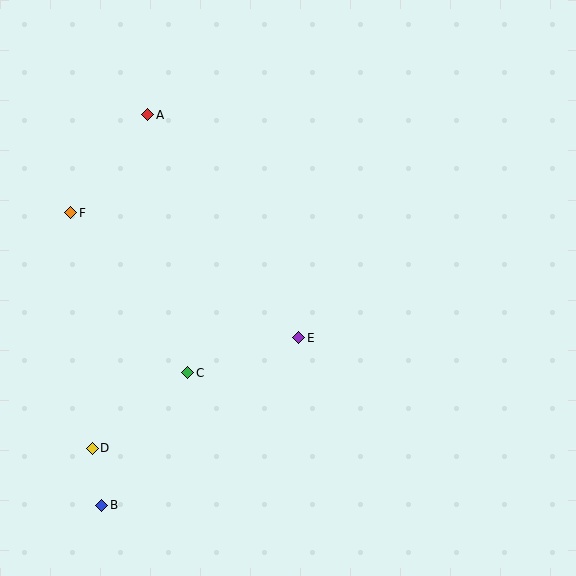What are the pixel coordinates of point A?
Point A is at (148, 115).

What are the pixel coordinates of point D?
Point D is at (92, 448).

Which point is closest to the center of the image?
Point E at (299, 338) is closest to the center.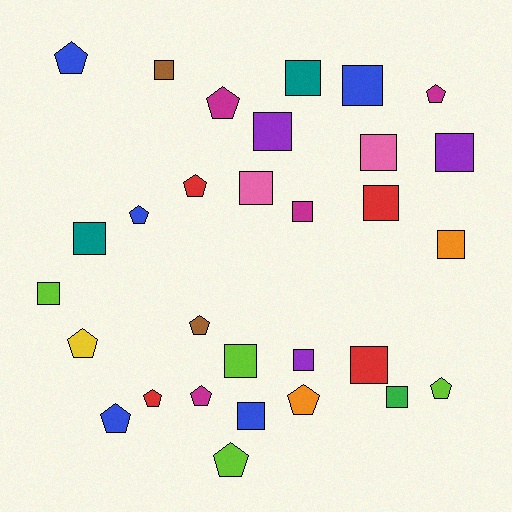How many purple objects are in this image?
There are 3 purple objects.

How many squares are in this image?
There are 17 squares.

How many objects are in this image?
There are 30 objects.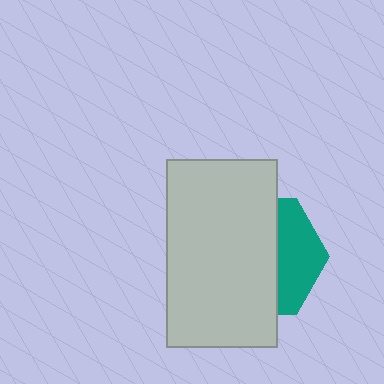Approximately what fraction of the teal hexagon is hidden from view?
Roughly 65% of the teal hexagon is hidden behind the light gray rectangle.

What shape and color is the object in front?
The object in front is a light gray rectangle.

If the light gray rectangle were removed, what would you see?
You would see the complete teal hexagon.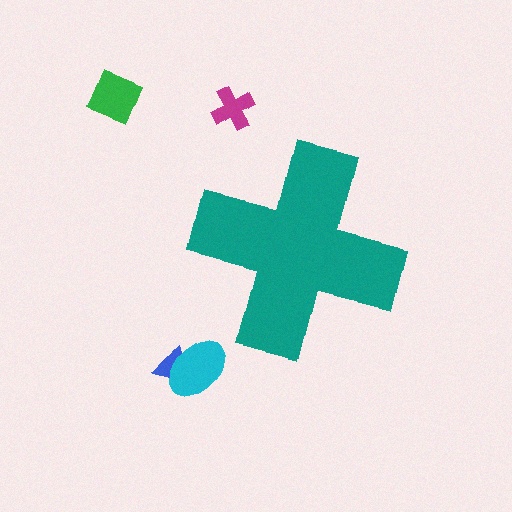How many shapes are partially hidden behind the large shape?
0 shapes are partially hidden.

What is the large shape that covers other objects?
A teal cross.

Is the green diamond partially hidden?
No, the green diamond is fully visible.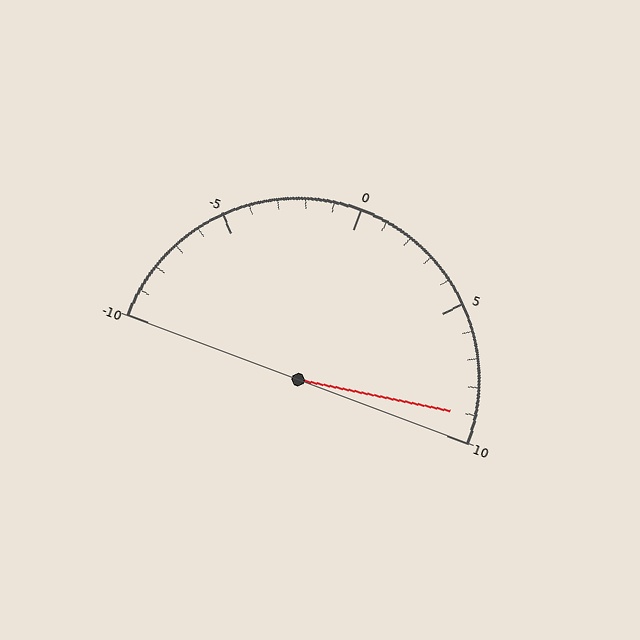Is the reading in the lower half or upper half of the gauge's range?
The reading is in the upper half of the range (-10 to 10).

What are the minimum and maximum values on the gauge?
The gauge ranges from -10 to 10.